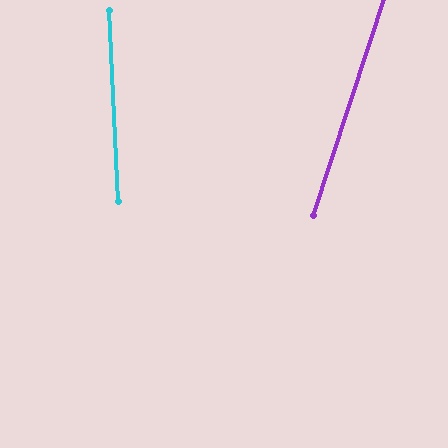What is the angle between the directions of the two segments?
Approximately 21 degrees.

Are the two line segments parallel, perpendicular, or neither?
Neither parallel nor perpendicular — they differ by about 21°.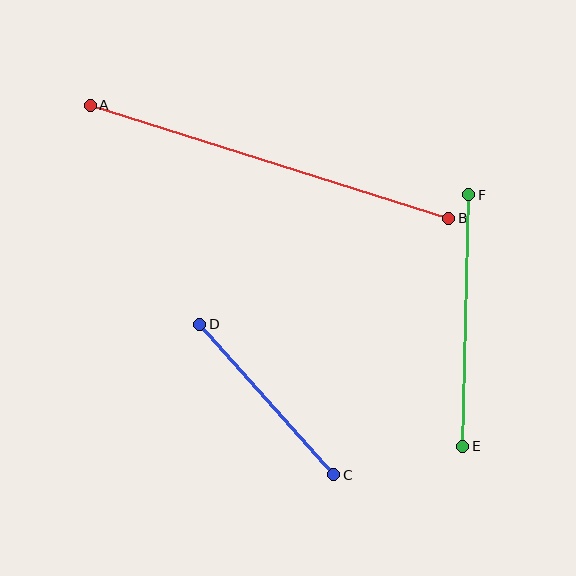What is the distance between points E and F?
The distance is approximately 251 pixels.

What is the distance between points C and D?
The distance is approximately 202 pixels.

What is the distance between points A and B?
The distance is approximately 376 pixels.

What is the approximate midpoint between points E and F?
The midpoint is at approximately (466, 321) pixels.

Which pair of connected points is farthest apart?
Points A and B are farthest apart.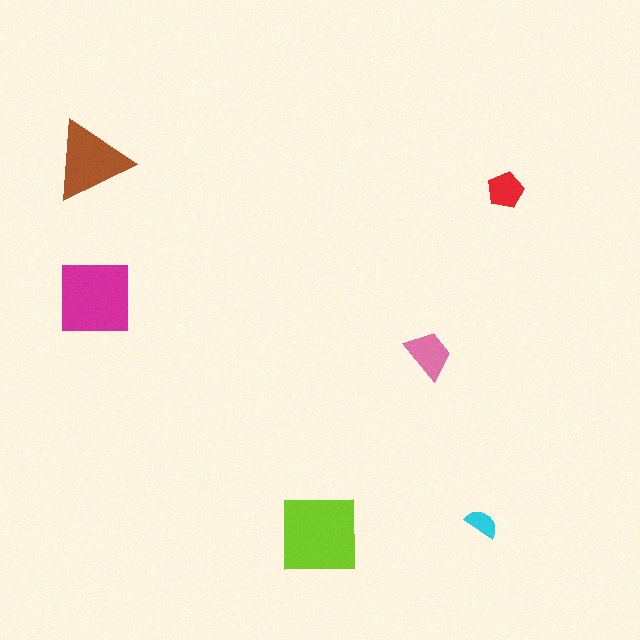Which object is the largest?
The lime square.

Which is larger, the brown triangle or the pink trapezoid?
The brown triangle.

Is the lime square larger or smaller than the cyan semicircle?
Larger.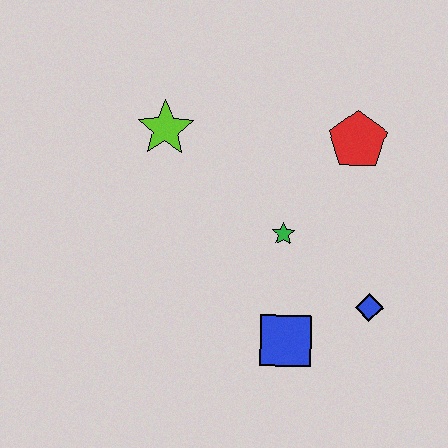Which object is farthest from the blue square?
The lime star is farthest from the blue square.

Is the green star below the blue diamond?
No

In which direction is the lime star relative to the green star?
The lime star is to the left of the green star.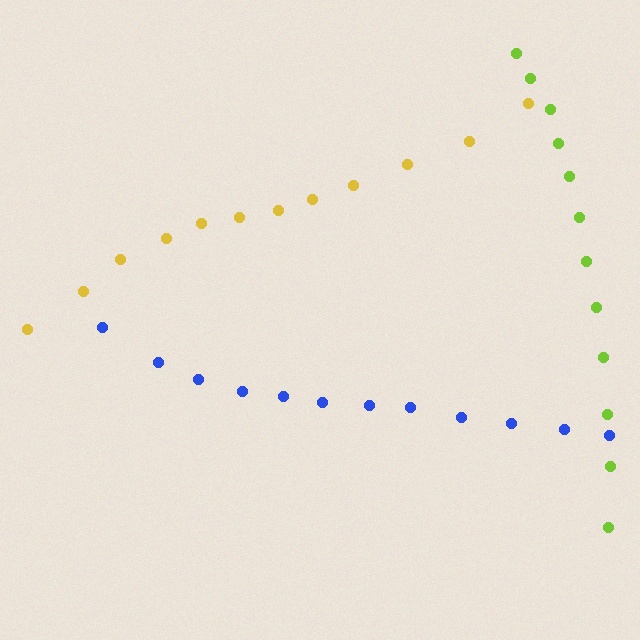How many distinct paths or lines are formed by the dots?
There are 3 distinct paths.